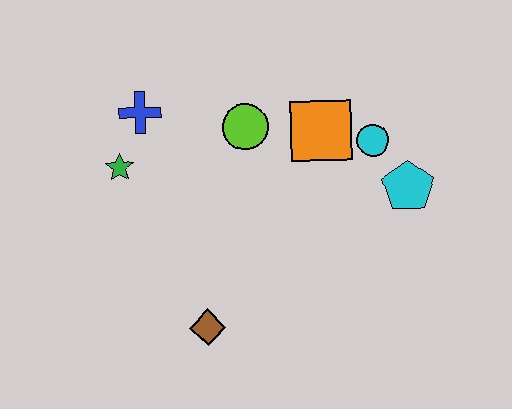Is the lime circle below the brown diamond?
No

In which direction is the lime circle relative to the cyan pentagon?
The lime circle is to the left of the cyan pentagon.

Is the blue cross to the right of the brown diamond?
No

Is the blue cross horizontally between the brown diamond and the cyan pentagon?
No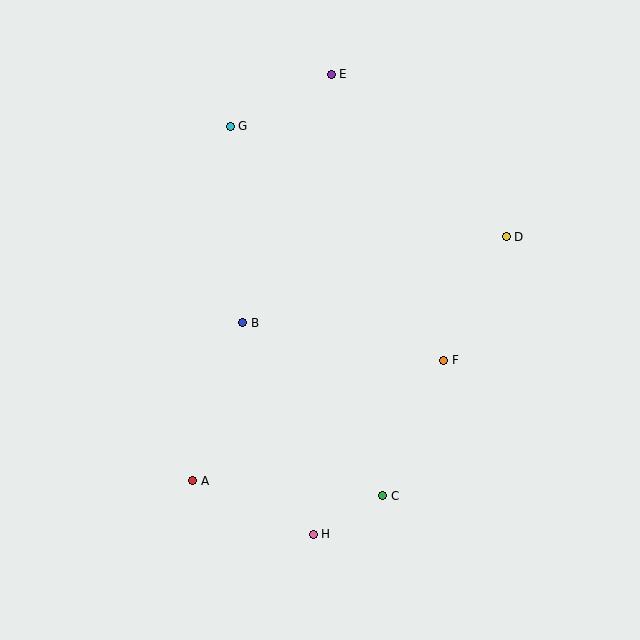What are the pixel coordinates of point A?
Point A is at (193, 481).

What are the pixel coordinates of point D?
Point D is at (506, 237).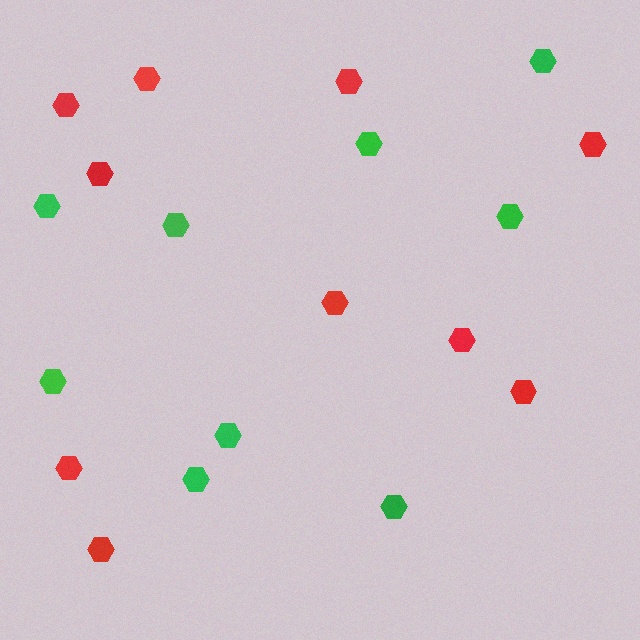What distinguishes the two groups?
There are 2 groups: one group of red hexagons (10) and one group of green hexagons (9).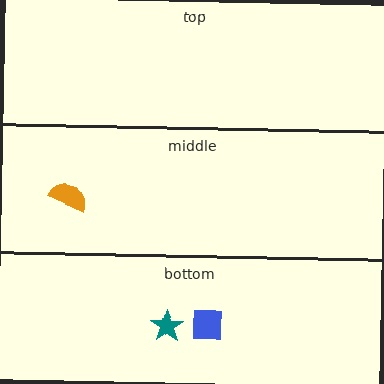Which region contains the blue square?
The bottom region.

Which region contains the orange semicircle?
The middle region.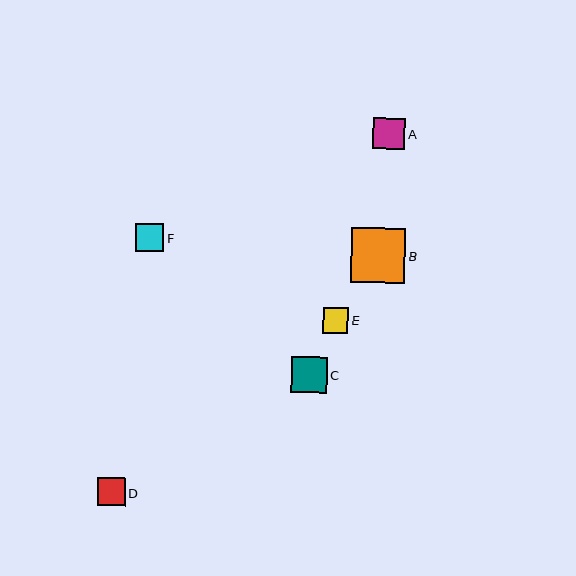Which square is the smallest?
Square E is the smallest with a size of approximately 25 pixels.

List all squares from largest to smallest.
From largest to smallest: B, C, A, D, F, E.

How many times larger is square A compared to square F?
Square A is approximately 1.1 times the size of square F.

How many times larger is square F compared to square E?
Square F is approximately 1.1 times the size of square E.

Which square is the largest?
Square B is the largest with a size of approximately 55 pixels.